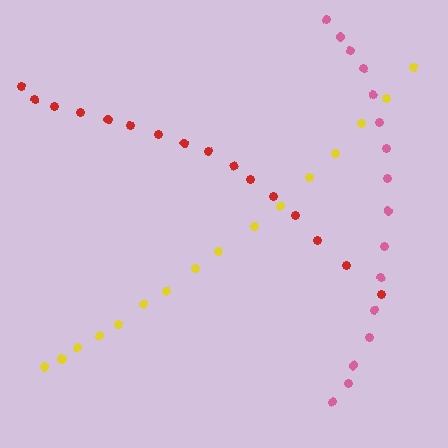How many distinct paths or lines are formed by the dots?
There are 3 distinct paths.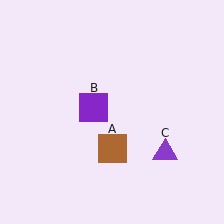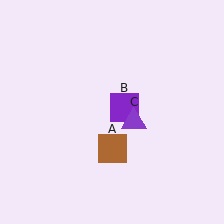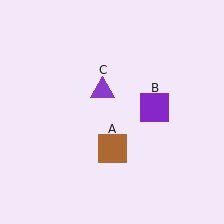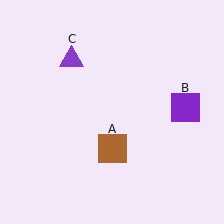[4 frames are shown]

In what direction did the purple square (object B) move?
The purple square (object B) moved right.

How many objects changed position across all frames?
2 objects changed position: purple square (object B), purple triangle (object C).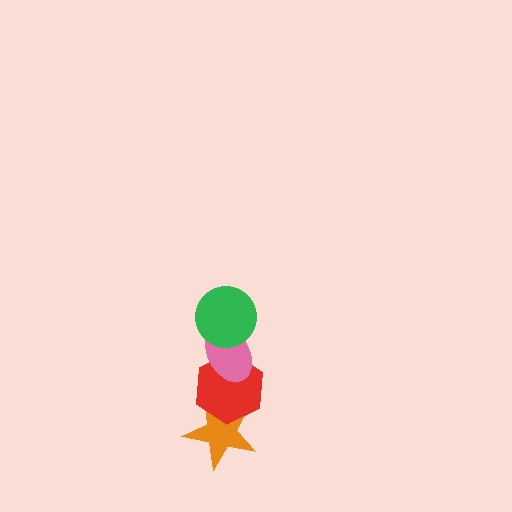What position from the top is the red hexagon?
The red hexagon is 3rd from the top.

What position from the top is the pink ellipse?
The pink ellipse is 2nd from the top.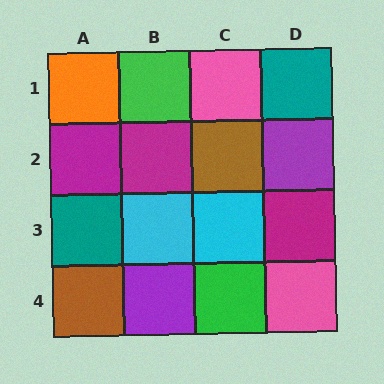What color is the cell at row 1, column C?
Pink.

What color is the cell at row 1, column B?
Green.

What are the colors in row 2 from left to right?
Magenta, magenta, brown, purple.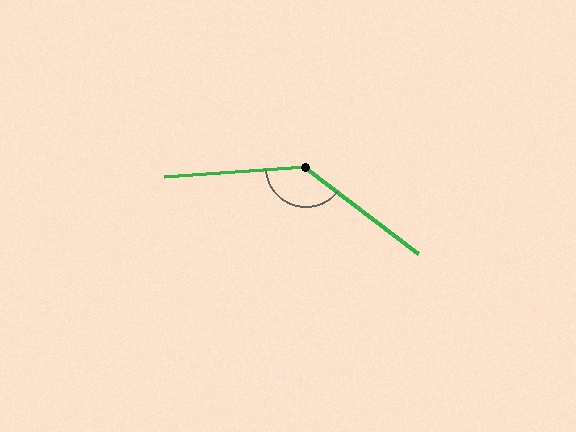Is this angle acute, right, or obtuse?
It is obtuse.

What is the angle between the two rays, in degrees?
Approximately 139 degrees.